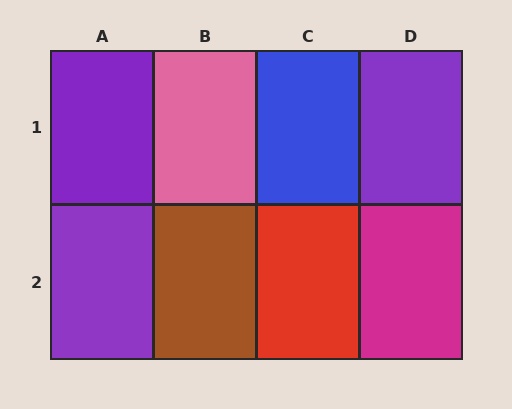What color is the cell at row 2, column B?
Brown.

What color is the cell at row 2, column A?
Purple.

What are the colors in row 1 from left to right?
Purple, pink, blue, purple.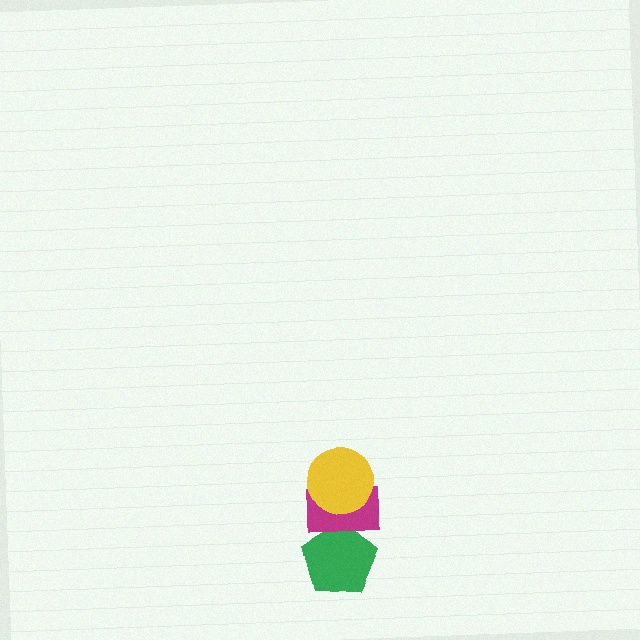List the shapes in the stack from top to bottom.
From top to bottom: the yellow circle, the magenta rectangle, the green pentagon.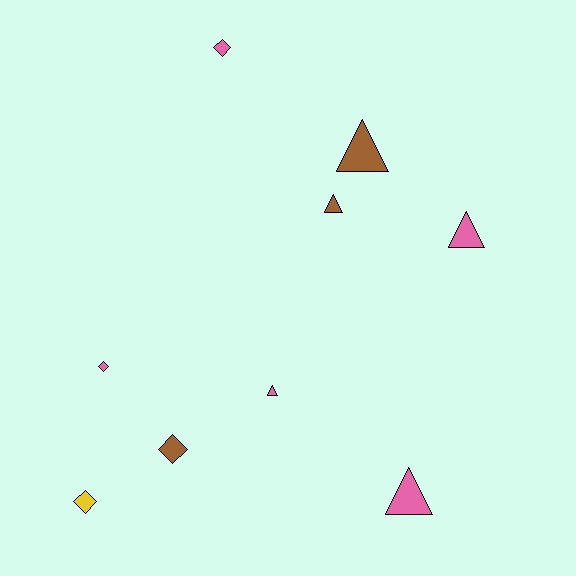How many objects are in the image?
There are 9 objects.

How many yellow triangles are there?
There are no yellow triangles.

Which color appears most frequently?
Pink, with 5 objects.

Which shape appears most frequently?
Triangle, with 5 objects.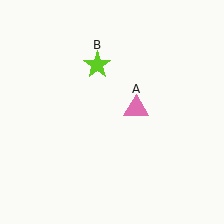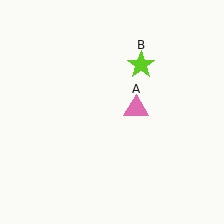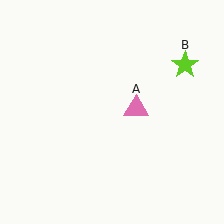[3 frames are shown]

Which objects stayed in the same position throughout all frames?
Pink triangle (object A) remained stationary.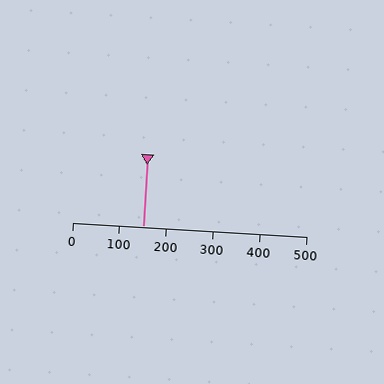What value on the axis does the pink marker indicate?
The marker indicates approximately 150.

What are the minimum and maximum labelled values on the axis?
The axis runs from 0 to 500.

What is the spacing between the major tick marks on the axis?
The major ticks are spaced 100 apart.